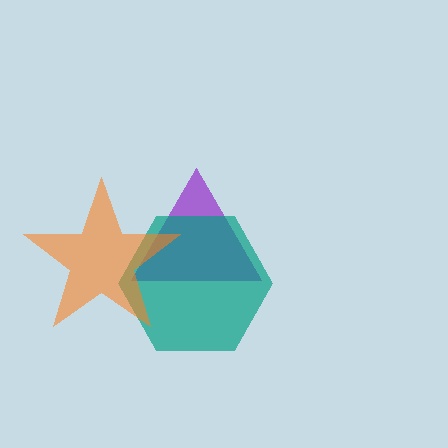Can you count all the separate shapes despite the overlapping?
Yes, there are 3 separate shapes.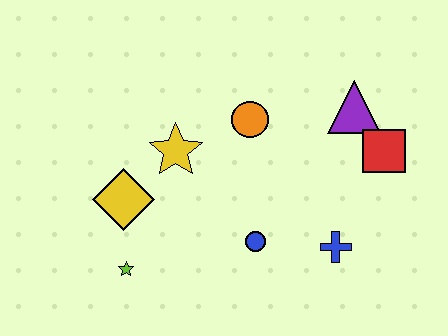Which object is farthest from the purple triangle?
The lime star is farthest from the purple triangle.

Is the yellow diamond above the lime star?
Yes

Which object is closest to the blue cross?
The blue circle is closest to the blue cross.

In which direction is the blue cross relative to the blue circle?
The blue cross is to the right of the blue circle.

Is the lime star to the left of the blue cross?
Yes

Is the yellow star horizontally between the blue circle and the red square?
No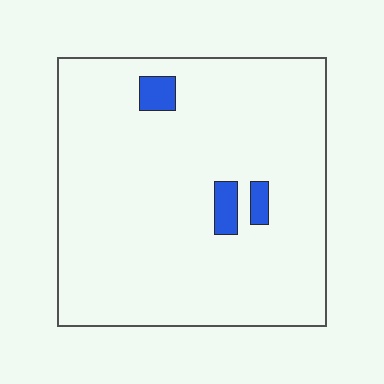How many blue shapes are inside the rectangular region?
3.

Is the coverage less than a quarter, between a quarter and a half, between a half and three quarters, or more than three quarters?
Less than a quarter.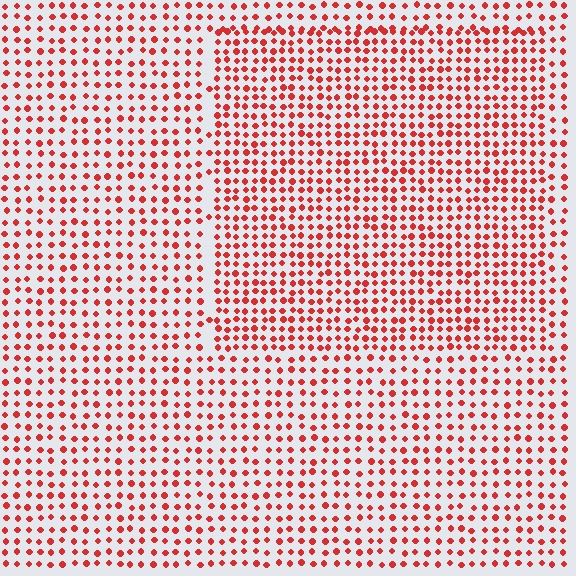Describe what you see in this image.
The image contains small red elements arranged at two different densities. A rectangle-shaped region is visible where the elements are more densely packed than the surrounding area.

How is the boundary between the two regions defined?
The boundary is defined by a change in element density (approximately 1.5x ratio). All elements are the same color, size, and shape.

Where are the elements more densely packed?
The elements are more densely packed inside the rectangle boundary.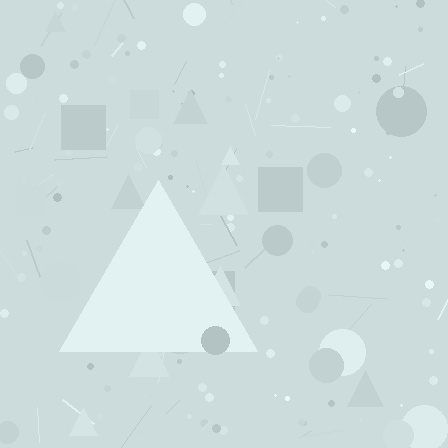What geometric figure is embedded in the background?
A triangle is embedded in the background.